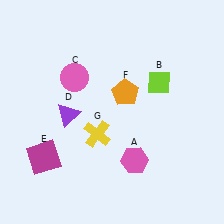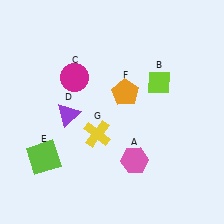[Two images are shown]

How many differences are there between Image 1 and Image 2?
There are 2 differences between the two images.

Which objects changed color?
C changed from pink to magenta. E changed from magenta to lime.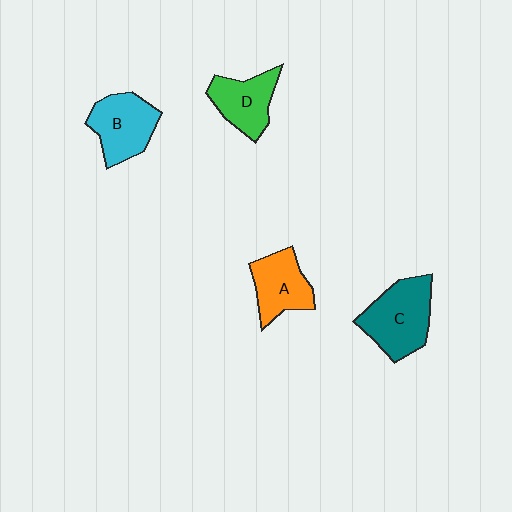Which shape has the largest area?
Shape C (teal).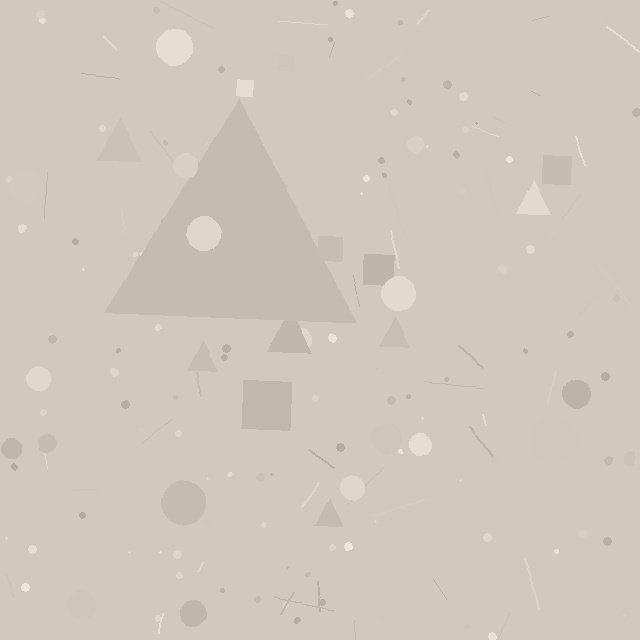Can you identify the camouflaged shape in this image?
The camouflaged shape is a triangle.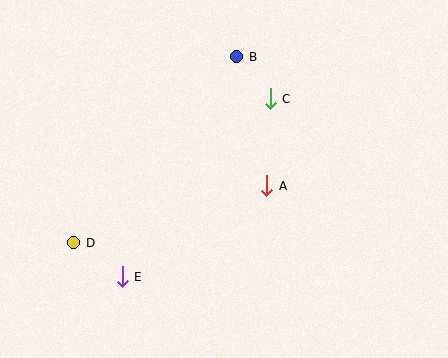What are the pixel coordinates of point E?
Point E is at (122, 277).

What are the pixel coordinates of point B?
Point B is at (237, 57).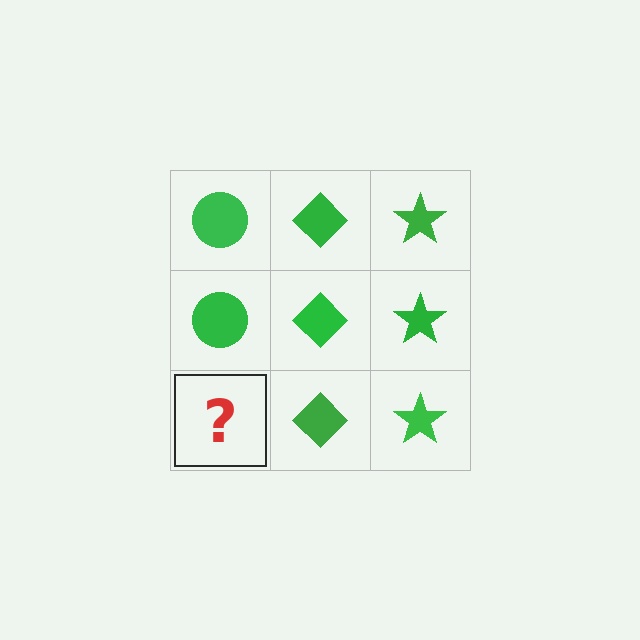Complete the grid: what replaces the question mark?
The question mark should be replaced with a green circle.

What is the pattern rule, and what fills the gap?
The rule is that each column has a consistent shape. The gap should be filled with a green circle.